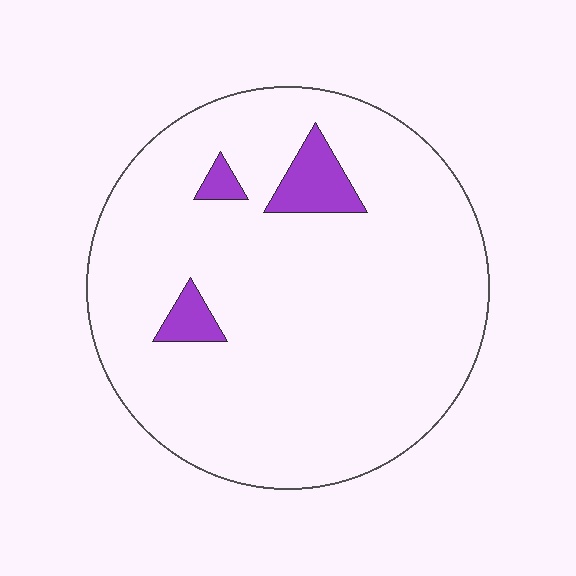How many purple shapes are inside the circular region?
3.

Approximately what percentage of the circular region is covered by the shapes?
Approximately 5%.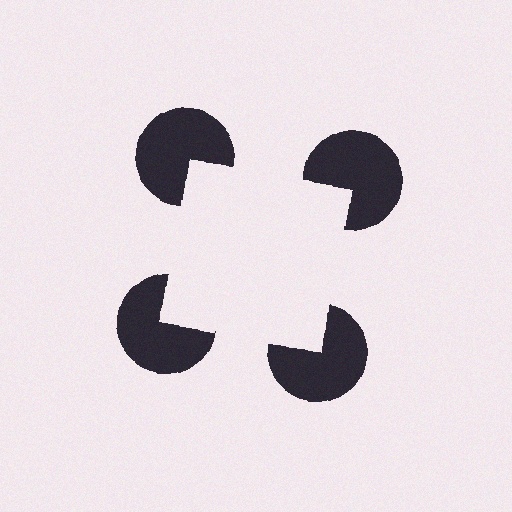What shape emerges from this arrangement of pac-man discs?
An illusory square — its edges are inferred from the aligned wedge cuts in the pac-man discs, not physically drawn.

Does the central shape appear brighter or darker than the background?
It typically appears slightly brighter than the background, even though no actual brightness change is drawn.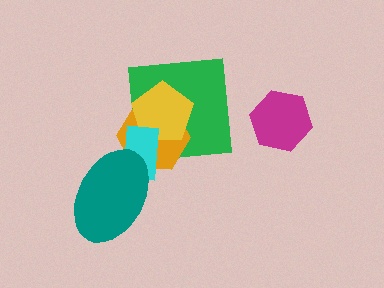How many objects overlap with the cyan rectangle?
4 objects overlap with the cyan rectangle.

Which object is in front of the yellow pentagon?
The cyan rectangle is in front of the yellow pentagon.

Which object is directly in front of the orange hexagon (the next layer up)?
The yellow pentagon is directly in front of the orange hexagon.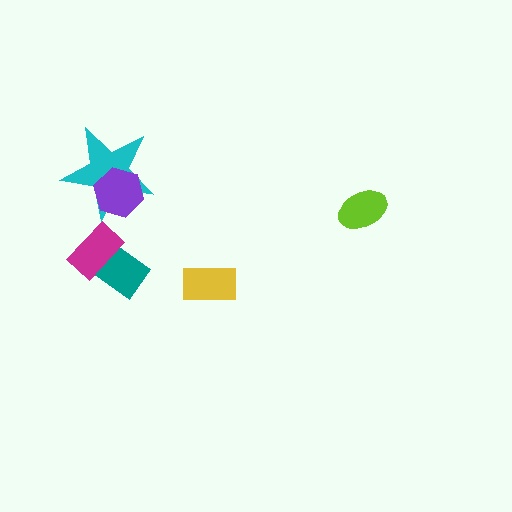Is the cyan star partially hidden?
Yes, it is partially covered by another shape.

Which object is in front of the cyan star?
The purple hexagon is in front of the cyan star.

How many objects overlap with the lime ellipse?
0 objects overlap with the lime ellipse.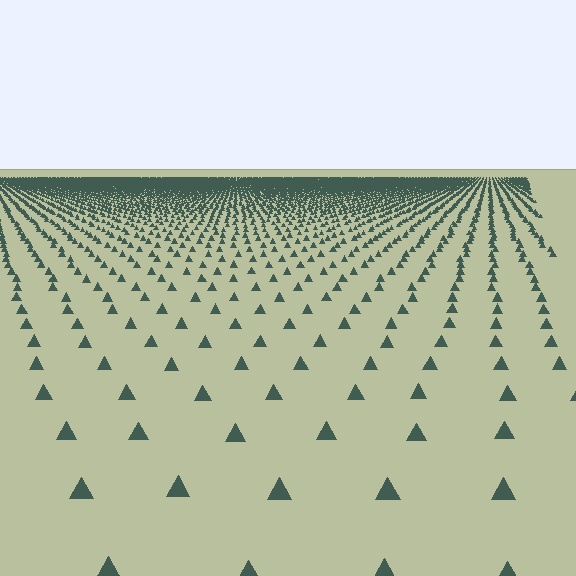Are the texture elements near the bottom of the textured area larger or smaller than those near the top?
Larger. Near the bottom, elements are closer to the viewer and appear at a bigger on-screen size.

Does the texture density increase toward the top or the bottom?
Density increases toward the top.